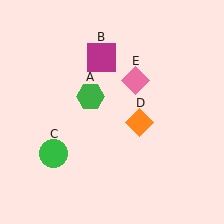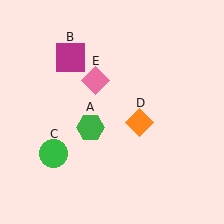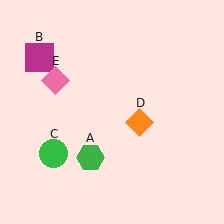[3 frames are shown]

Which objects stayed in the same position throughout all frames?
Green circle (object C) and orange diamond (object D) remained stationary.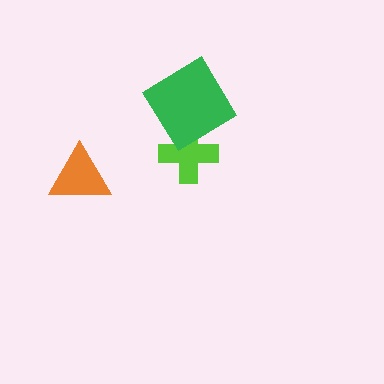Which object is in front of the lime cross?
The green diamond is in front of the lime cross.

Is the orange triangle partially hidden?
No, no other shape covers it.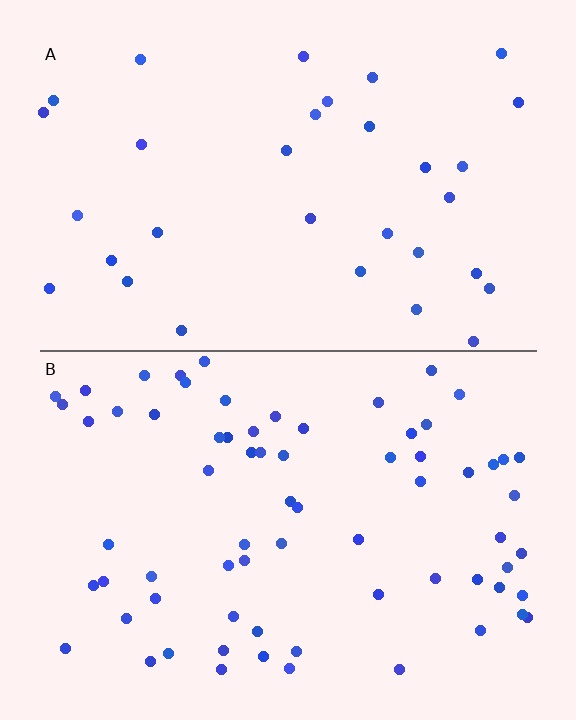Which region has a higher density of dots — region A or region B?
B (the bottom).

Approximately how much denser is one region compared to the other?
Approximately 2.2× — region B over region A.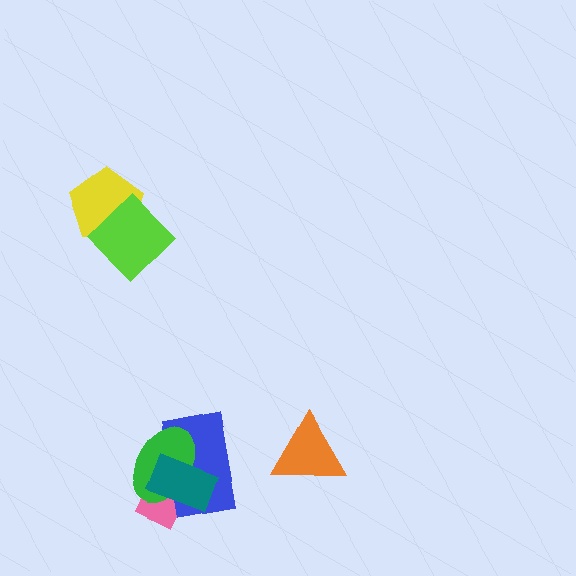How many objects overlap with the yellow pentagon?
1 object overlaps with the yellow pentagon.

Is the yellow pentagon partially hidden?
Yes, it is partially covered by another shape.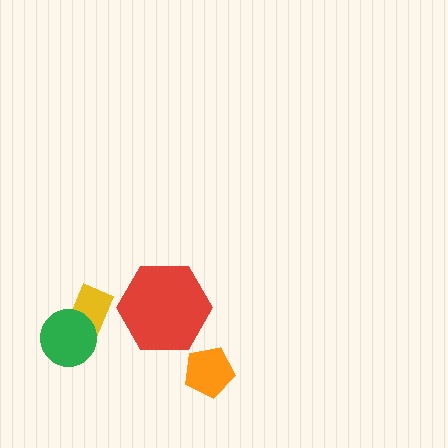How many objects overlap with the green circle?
1 object overlaps with the green circle.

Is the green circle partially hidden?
No, no other shape covers it.